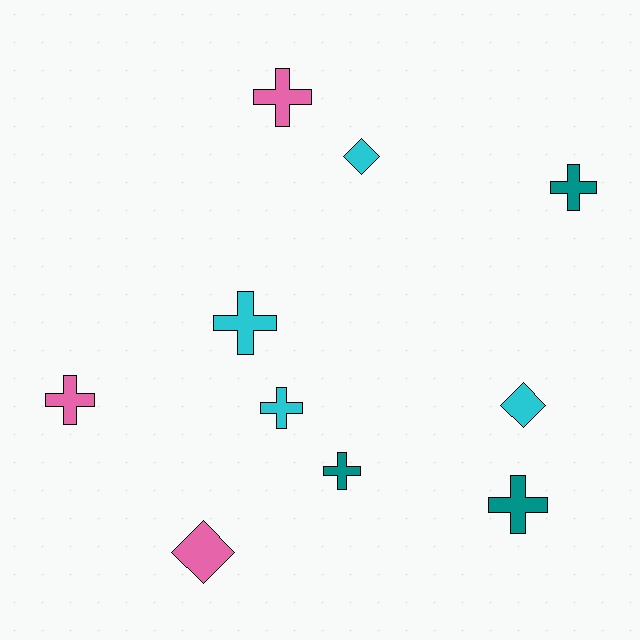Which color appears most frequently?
Cyan, with 4 objects.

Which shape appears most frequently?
Cross, with 7 objects.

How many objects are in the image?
There are 10 objects.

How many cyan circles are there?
There are no cyan circles.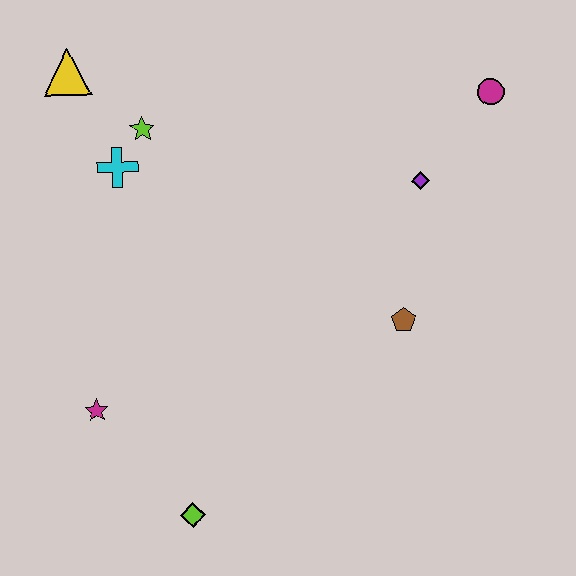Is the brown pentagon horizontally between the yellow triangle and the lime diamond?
No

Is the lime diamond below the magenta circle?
Yes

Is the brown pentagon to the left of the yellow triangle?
No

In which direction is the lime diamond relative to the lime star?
The lime diamond is below the lime star.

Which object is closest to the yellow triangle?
The lime star is closest to the yellow triangle.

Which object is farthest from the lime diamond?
The magenta circle is farthest from the lime diamond.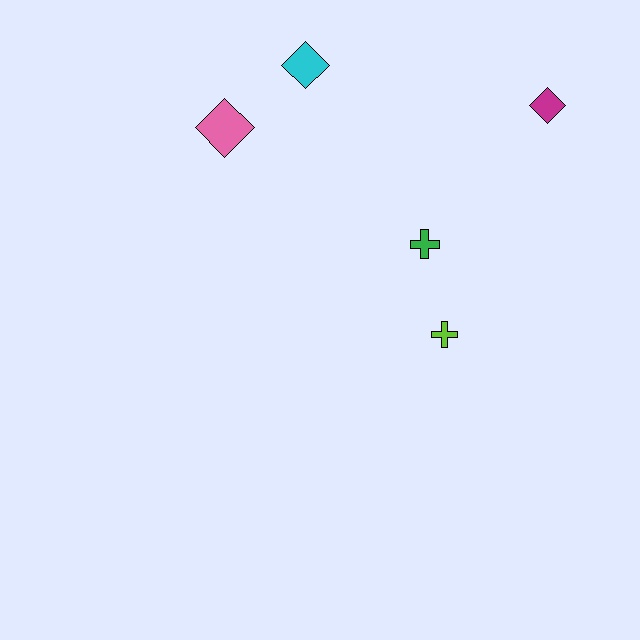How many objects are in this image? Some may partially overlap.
There are 5 objects.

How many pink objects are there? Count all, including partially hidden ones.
There is 1 pink object.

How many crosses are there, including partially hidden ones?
There are 2 crosses.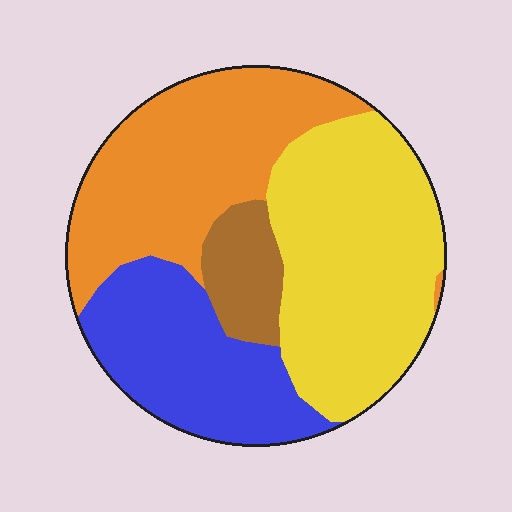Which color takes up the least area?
Brown, at roughly 10%.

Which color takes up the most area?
Yellow, at roughly 35%.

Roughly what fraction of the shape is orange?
Orange takes up between a sixth and a third of the shape.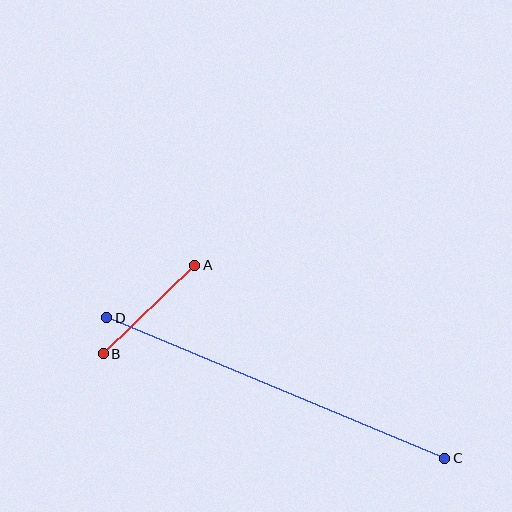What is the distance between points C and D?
The distance is approximately 366 pixels.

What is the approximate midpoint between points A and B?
The midpoint is at approximately (149, 310) pixels.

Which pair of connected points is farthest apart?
Points C and D are farthest apart.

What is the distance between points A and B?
The distance is approximately 128 pixels.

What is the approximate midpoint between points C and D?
The midpoint is at approximately (276, 388) pixels.